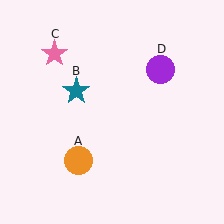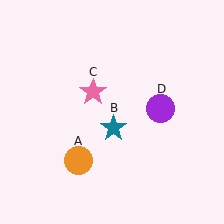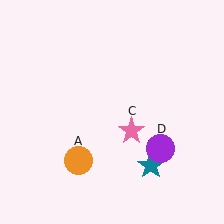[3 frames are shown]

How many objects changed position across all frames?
3 objects changed position: teal star (object B), pink star (object C), purple circle (object D).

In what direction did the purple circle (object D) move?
The purple circle (object D) moved down.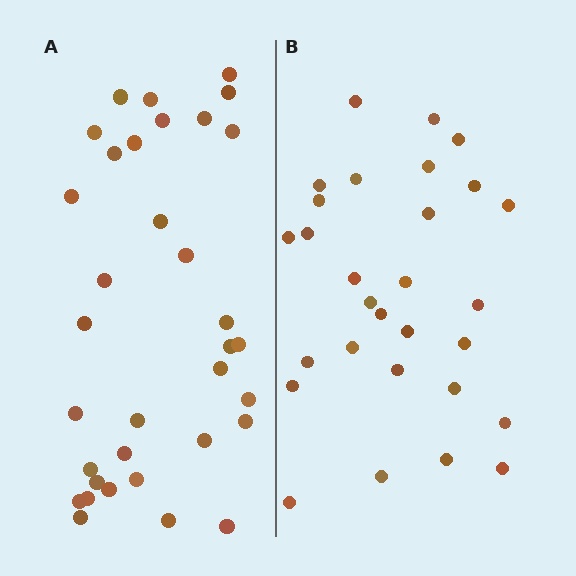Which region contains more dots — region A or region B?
Region A (the left region) has more dots.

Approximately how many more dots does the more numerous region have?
Region A has about 5 more dots than region B.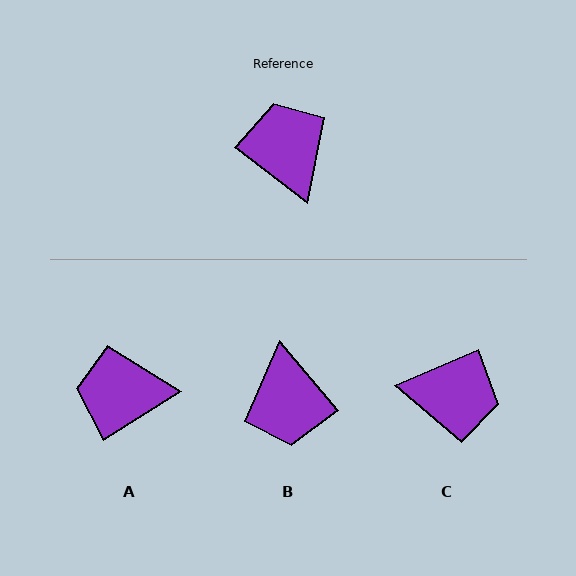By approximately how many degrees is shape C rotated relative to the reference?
Approximately 119 degrees clockwise.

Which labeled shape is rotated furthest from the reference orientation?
B, about 168 degrees away.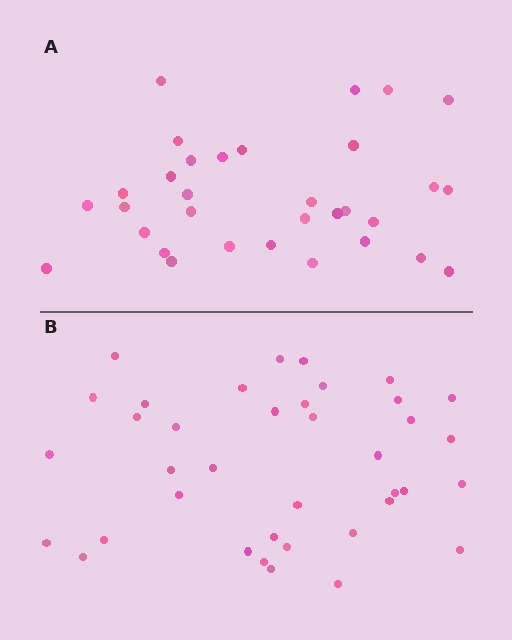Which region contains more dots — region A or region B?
Region B (the bottom region) has more dots.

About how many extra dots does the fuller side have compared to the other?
Region B has about 6 more dots than region A.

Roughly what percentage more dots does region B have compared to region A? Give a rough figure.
About 20% more.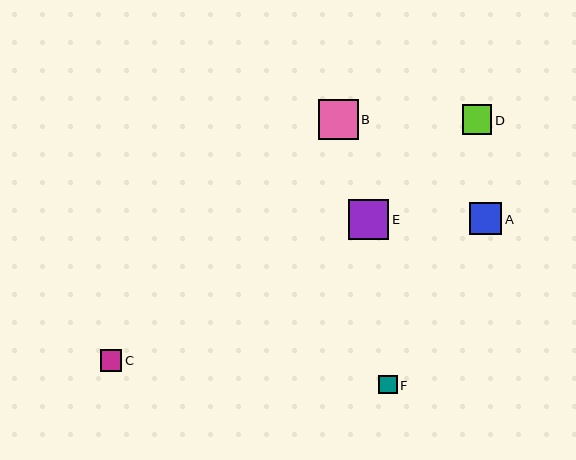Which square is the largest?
Square E is the largest with a size of approximately 40 pixels.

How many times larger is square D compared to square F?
Square D is approximately 1.6 times the size of square F.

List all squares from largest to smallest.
From largest to smallest: E, B, A, D, C, F.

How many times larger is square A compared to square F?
Square A is approximately 1.7 times the size of square F.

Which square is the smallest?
Square F is the smallest with a size of approximately 19 pixels.